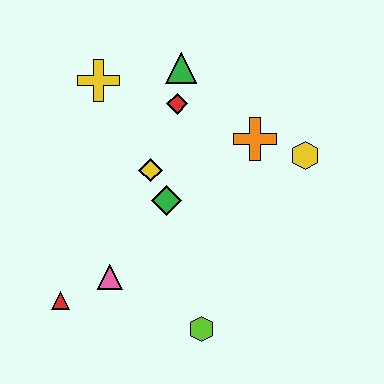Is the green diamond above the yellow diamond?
No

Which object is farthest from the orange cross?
The red triangle is farthest from the orange cross.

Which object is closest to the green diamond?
The yellow diamond is closest to the green diamond.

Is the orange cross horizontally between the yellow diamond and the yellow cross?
No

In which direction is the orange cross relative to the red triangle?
The orange cross is to the right of the red triangle.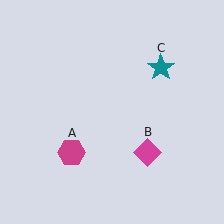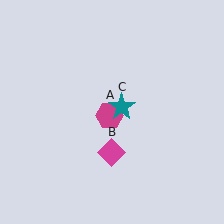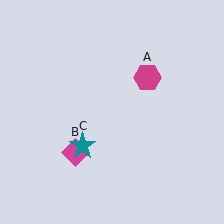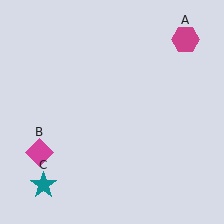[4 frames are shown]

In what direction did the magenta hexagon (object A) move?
The magenta hexagon (object A) moved up and to the right.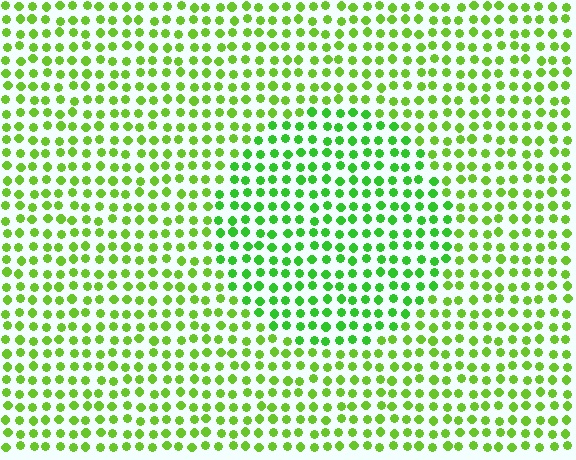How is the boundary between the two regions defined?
The boundary is defined purely by a slight shift in hue (about 23 degrees). Spacing, size, and orientation are identical on both sides.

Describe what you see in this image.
The image is filled with small lime elements in a uniform arrangement. A circle-shaped region is visible where the elements are tinted to a slightly different hue, forming a subtle color boundary.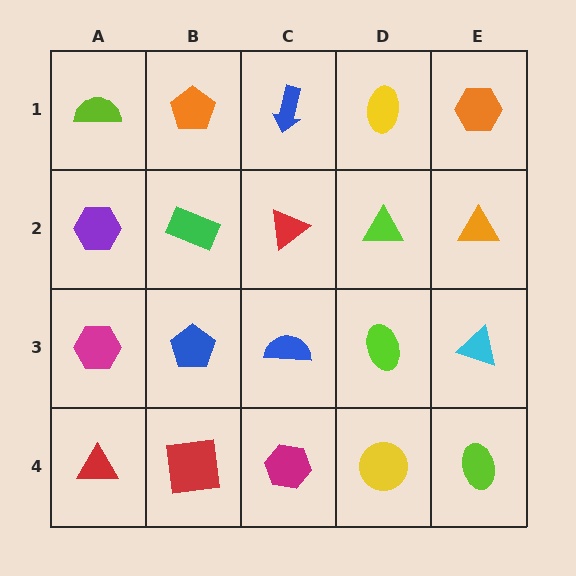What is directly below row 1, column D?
A lime triangle.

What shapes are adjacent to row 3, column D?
A lime triangle (row 2, column D), a yellow circle (row 4, column D), a blue semicircle (row 3, column C), a cyan triangle (row 3, column E).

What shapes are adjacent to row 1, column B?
A green rectangle (row 2, column B), a lime semicircle (row 1, column A), a blue arrow (row 1, column C).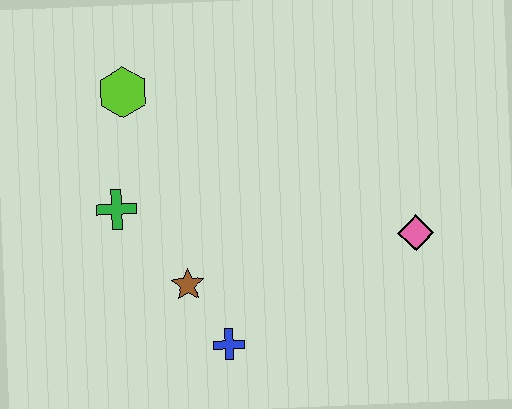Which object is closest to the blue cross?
The brown star is closest to the blue cross.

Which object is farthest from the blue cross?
The lime hexagon is farthest from the blue cross.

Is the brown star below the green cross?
Yes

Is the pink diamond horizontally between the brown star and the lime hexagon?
No